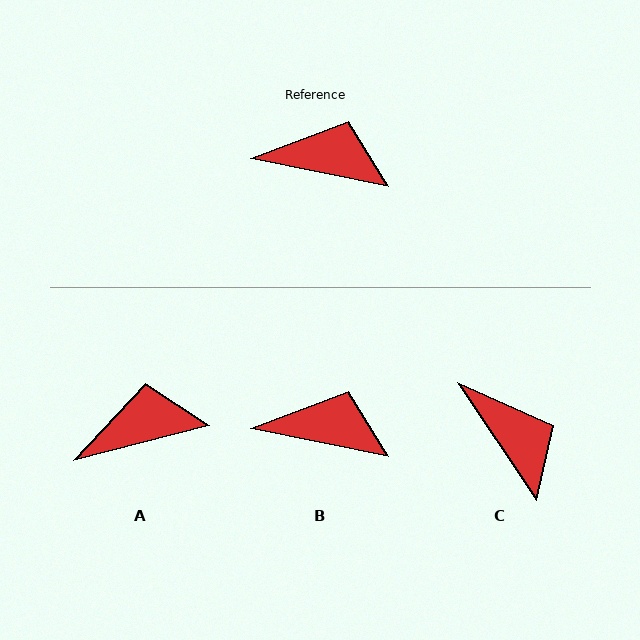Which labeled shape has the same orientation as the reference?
B.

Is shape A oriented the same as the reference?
No, it is off by about 26 degrees.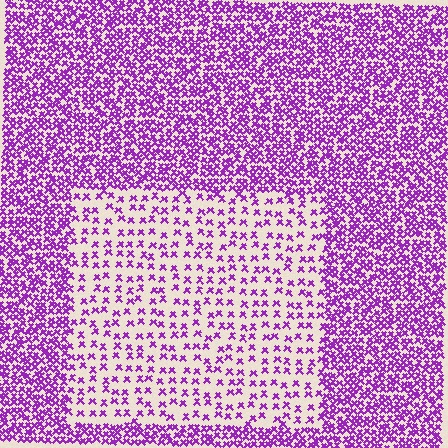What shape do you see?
I see a rectangle.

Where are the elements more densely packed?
The elements are more densely packed outside the rectangle boundary.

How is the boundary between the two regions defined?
The boundary is defined by a change in element density (approximately 2.6x ratio). All elements are the same color, size, and shape.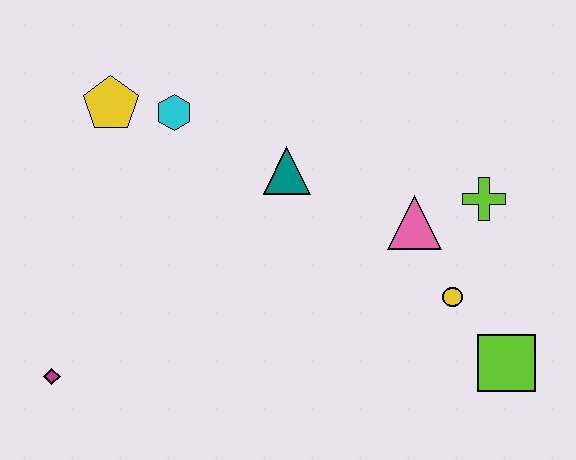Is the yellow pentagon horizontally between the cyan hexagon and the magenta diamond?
Yes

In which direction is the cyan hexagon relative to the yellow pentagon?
The cyan hexagon is to the right of the yellow pentagon.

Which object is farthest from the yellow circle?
The magenta diamond is farthest from the yellow circle.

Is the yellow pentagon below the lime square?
No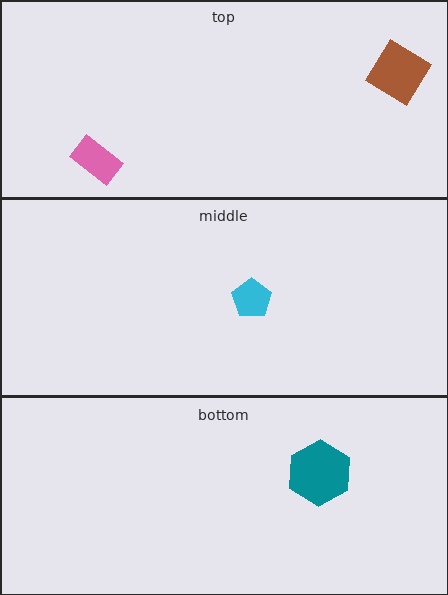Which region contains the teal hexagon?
The bottom region.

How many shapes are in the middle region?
1.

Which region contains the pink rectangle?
The top region.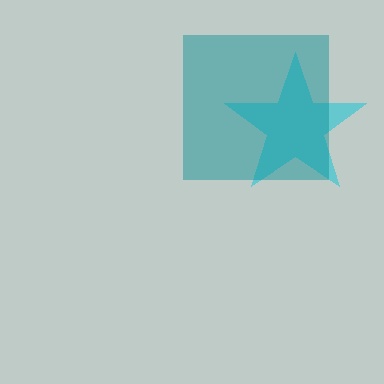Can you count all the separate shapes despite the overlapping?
Yes, there are 2 separate shapes.